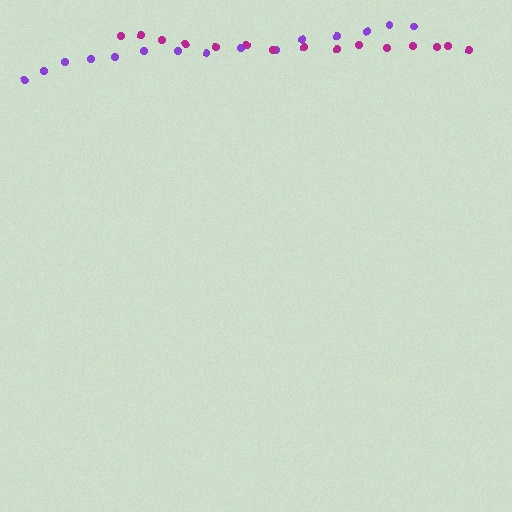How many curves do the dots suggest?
There are 2 distinct paths.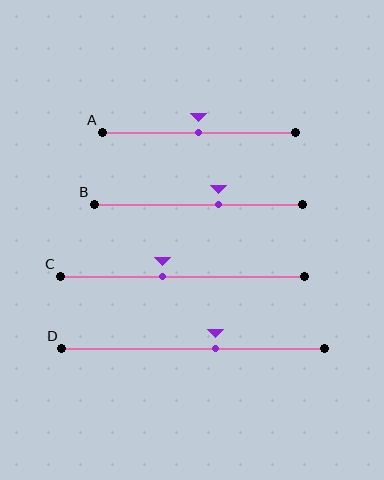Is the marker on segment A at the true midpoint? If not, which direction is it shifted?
Yes, the marker on segment A is at the true midpoint.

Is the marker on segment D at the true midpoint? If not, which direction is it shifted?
No, the marker on segment D is shifted to the right by about 9% of the segment length.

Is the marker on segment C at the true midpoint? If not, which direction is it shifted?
No, the marker on segment C is shifted to the left by about 8% of the segment length.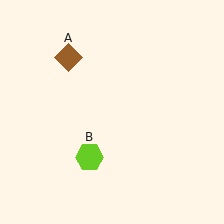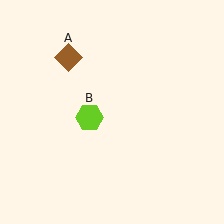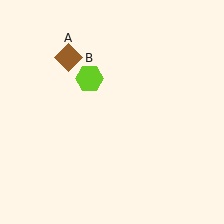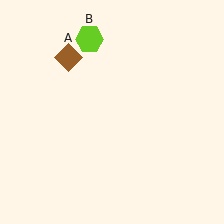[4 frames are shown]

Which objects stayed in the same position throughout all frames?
Brown diamond (object A) remained stationary.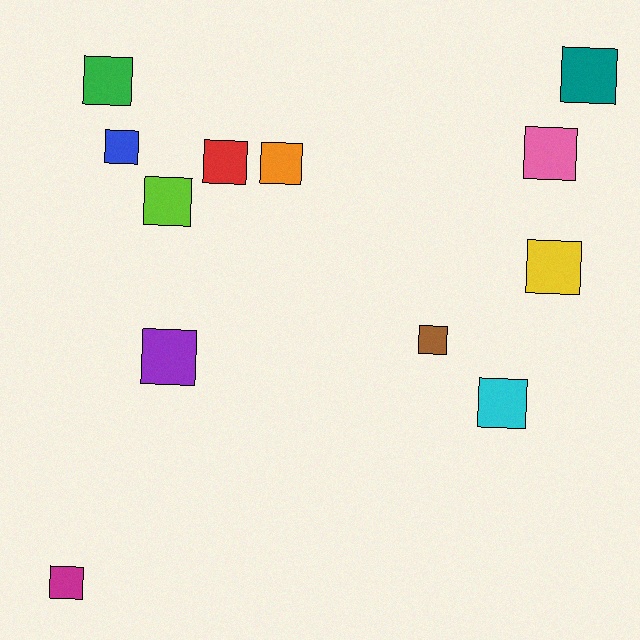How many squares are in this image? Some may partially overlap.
There are 12 squares.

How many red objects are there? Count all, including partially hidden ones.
There is 1 red object.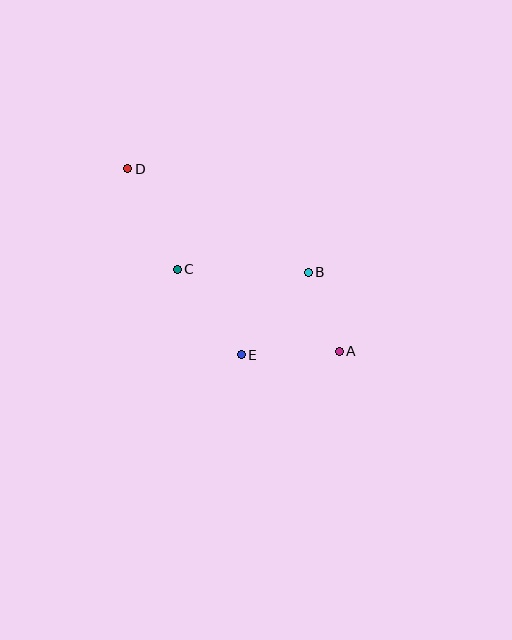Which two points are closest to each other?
Points A and B are closest to each other.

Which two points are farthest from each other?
Points A and D are farthest from each other.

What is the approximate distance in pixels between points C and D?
The distance between C and D is approximately 112 pixels.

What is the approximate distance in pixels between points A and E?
The distance between A and E is approximately 98 pixels.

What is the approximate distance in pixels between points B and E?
The distance between B and E is approximately 107 pixels.